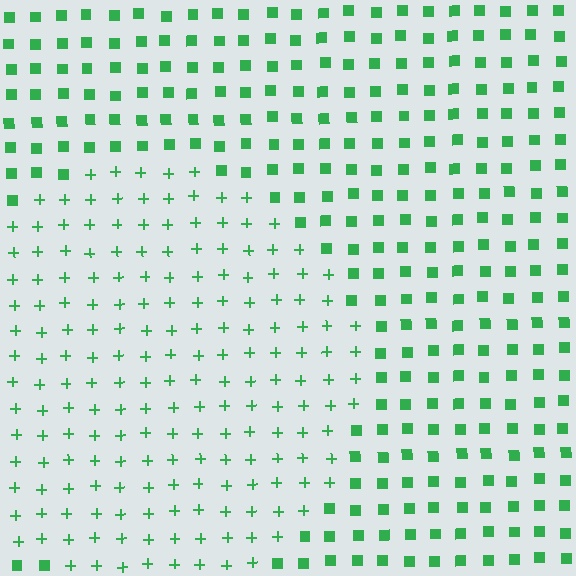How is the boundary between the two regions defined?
The boundary is defined by a change in element shape: plus signs inside vs. squares outside. All elements share the same color and spacing.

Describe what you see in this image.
The image is filled with small green elements arranged in a uniform grid. A circle-shaped region contains plus signs, while the surrounding area contains squares. The boundary is defined purely by the change in element shape.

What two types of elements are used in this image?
The image uses plus signs inside the circle region and squares outside it.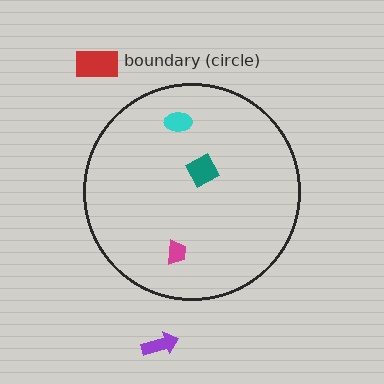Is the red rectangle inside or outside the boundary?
Outside.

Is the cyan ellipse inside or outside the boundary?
Inside.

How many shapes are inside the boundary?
3 inside, 2 outside.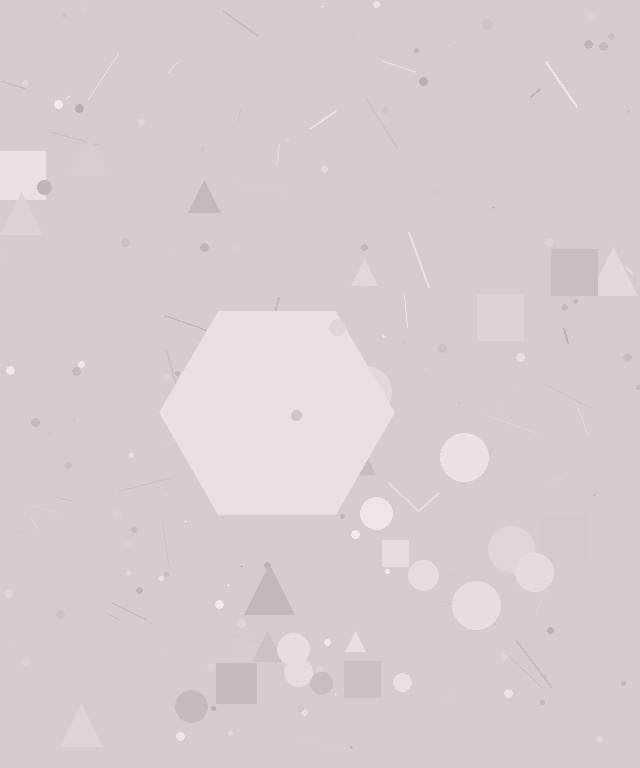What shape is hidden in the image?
A hexagon is hidden in the image.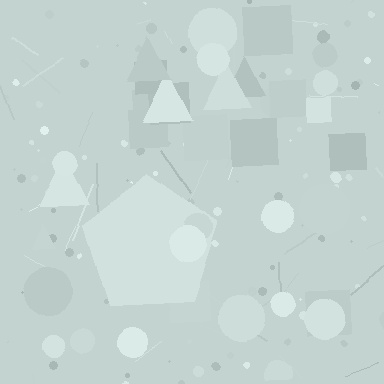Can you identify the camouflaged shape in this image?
The camouflaged shape is a pentagon.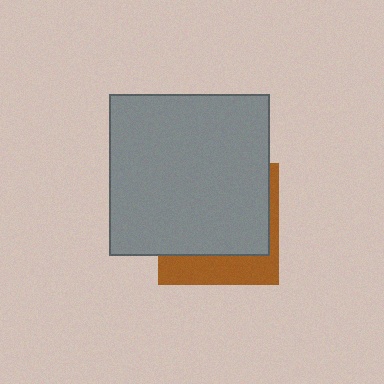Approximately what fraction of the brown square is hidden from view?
Roughly 69% of the brown square is hidden behind the gray rectangle.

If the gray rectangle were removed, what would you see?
You would see the complete brown square.